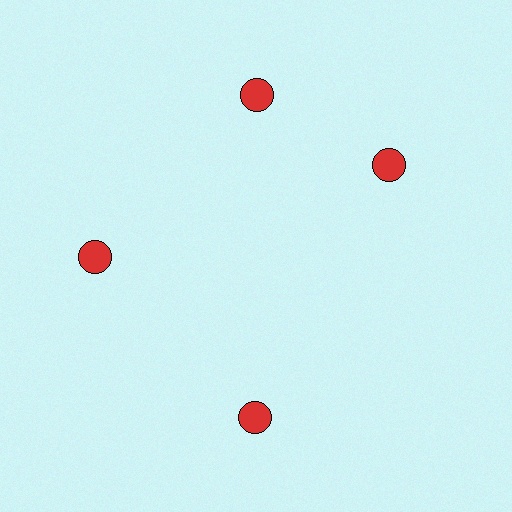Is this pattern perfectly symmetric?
No. The 4 red circles are arranged in a ring, but one element near the 3 o'clock position is rotated out of alignment along the ring, breaking the 4-fold rotational symmetry.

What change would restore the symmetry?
The symmetry would be restored by rotating it back into even spacing with its neighbors so that all 4 circles sit at equal angles and equal distance from the center.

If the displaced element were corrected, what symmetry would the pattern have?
It would have 4-fold rotational symmetry — the pattern would map onto itself every 90 degrees.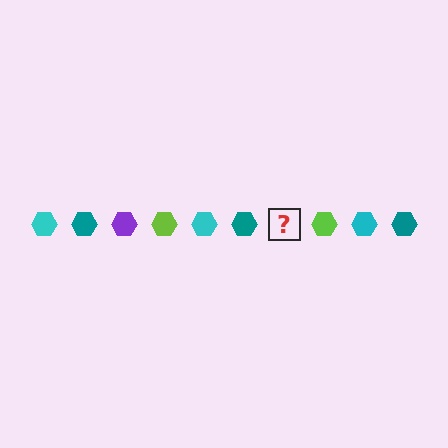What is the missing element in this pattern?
The missing element is a purple hexagon.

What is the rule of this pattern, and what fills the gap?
The rule is that the pattern cycles through cyan, teal, purple, lime hexagons. The gap should be filled with a purple hexagon.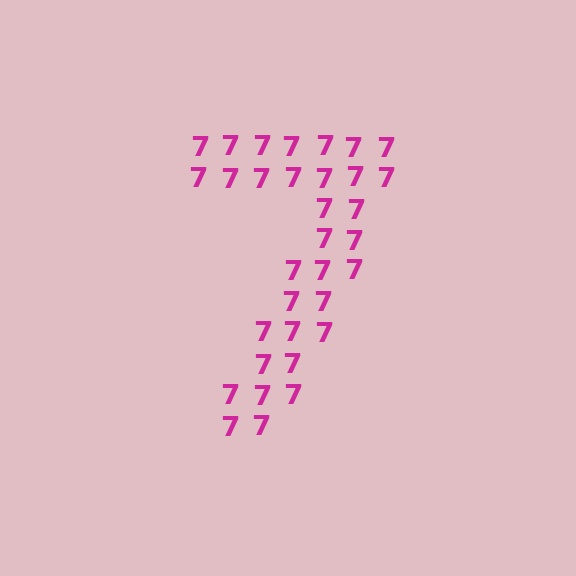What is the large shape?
The large shape is the digit 7.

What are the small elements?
The small elements are digit 7's.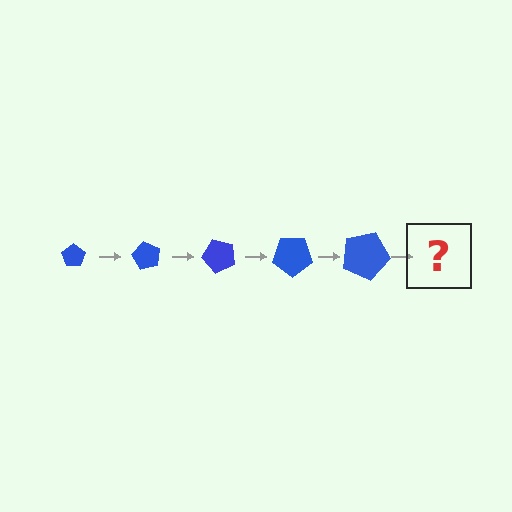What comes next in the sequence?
The next element should be a pentagon, larger than the previous one and rotated 300 degrees from the start.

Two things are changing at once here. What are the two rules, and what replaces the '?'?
The two rules are that the pentagon grows larger each step and it rotates 60 degrees each step. The '?' should be a pentagon, larger than the previous one and rotated 300 degrees from the start.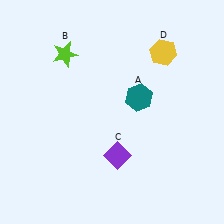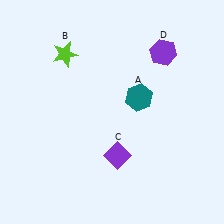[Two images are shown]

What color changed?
The hexagon (D) changed from yellow in Image 1 to purple in Image 2.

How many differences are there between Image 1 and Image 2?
There is 1 difference between the two images.